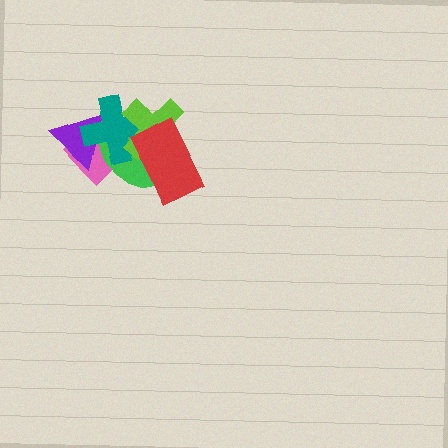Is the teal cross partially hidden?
Yes, it is partially covered by another shape.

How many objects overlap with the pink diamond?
4 objects overlap with the pink diamond.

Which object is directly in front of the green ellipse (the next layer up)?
The purple triangle is directly in front of the green ellipse.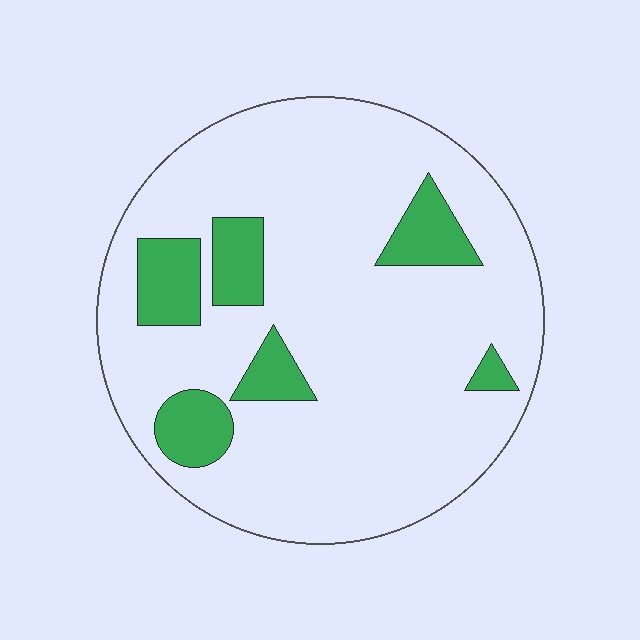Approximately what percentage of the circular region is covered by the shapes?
Approximately 15%.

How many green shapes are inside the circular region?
6.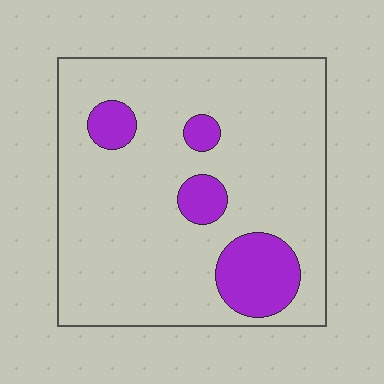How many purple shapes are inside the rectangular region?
4.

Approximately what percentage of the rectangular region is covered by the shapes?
Approximately 15%.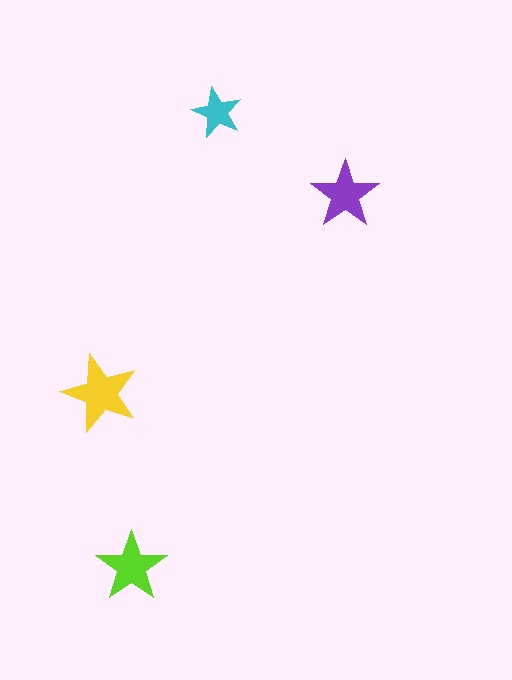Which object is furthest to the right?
The purple star is rightmost.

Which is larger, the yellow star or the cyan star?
The yellow one.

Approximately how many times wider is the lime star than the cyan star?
About 1.5 times wider.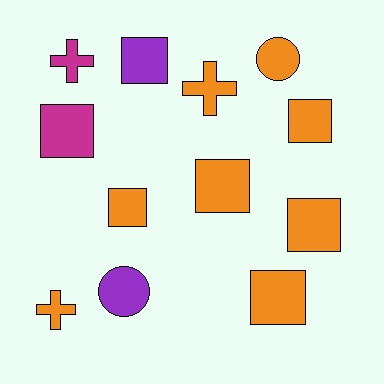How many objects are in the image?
There are 12 objects.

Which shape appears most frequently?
Square, with 7 objects.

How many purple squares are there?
There is 1 purple square.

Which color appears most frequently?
Orange, with 8 objects.